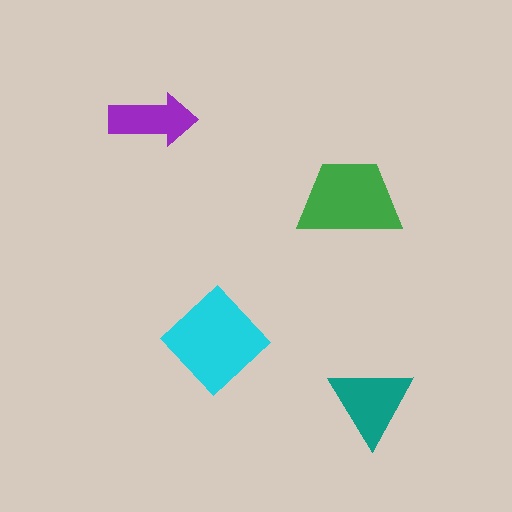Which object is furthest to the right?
The teal triangle is rightmost.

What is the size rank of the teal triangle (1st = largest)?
3rd.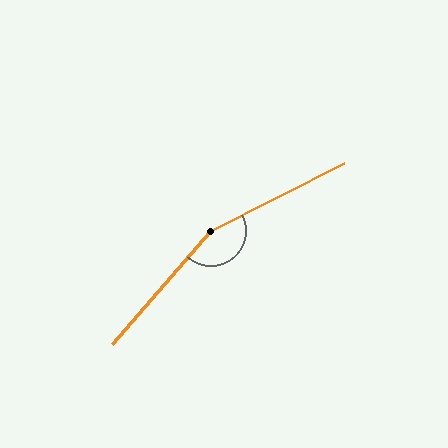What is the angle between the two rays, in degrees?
Approximately 158 degrees.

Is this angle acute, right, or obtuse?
It is obtuse.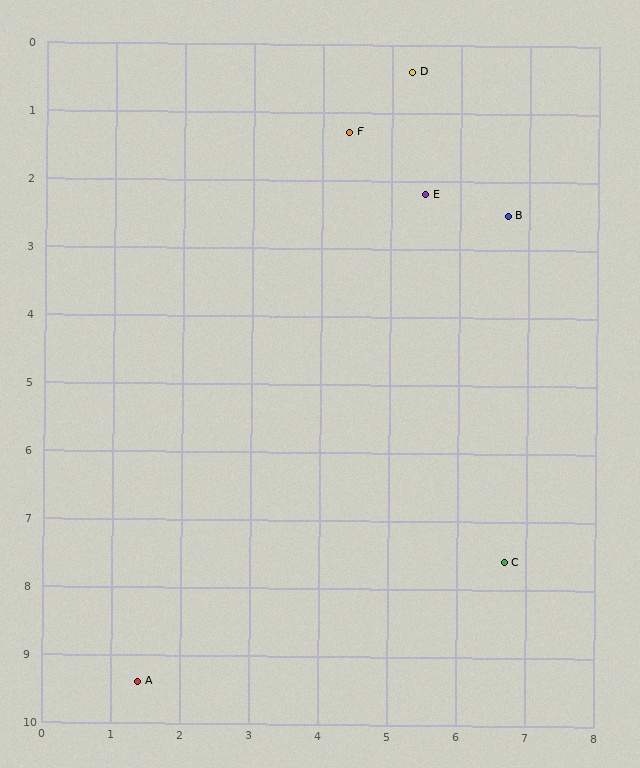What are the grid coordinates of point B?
Point B is at approximately (6.7, 2.5).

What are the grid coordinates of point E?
Point E is at approximately (5.5, 2.2).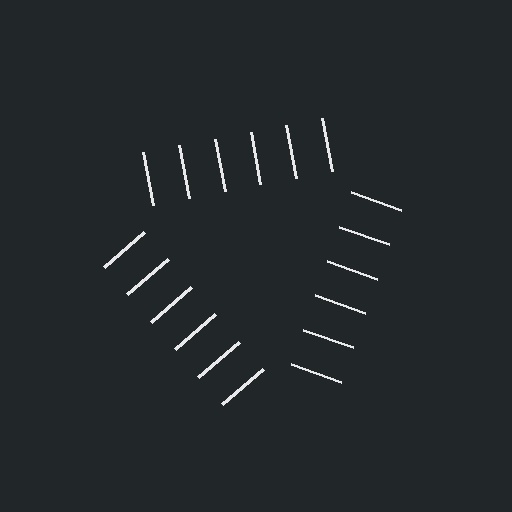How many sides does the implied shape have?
3 sides — the line-ends trace a triangle.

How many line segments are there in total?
18 — 6 along each of the 3 edges.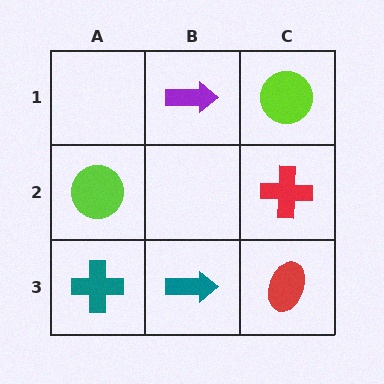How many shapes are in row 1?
2 shapes.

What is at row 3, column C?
A red ellipse.